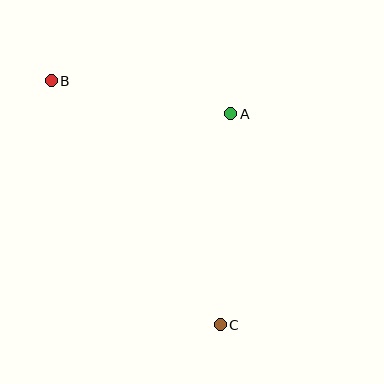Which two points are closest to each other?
Points A and B are closest to each other.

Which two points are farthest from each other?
Points B and C are farthest from each other.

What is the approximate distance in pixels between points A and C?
The distance between A and C is approximately 211 pixels.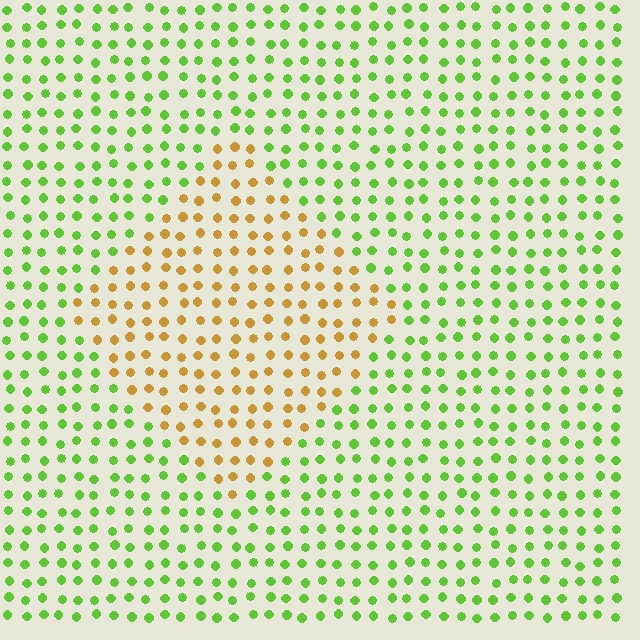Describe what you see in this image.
The image is filled with small lime elements in a uniform arrangement. A diamond-shaped region is visible where the elements are tinted to a slightly different hue, forming a subtle color boundary.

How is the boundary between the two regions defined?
The boundary is defined purely by a slight shift in hue (about 64 degrees). Spacing, size, and orientation are identical on both sides.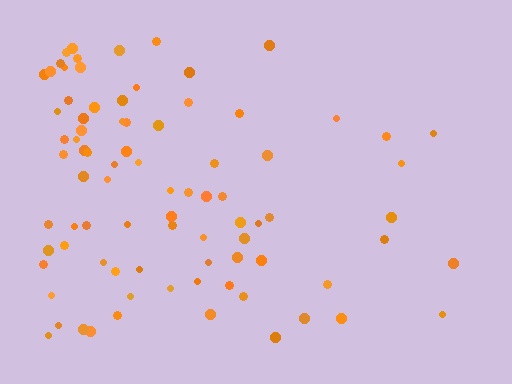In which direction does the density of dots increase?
From right to left, with the left side densest.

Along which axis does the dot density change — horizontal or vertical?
Horizontal.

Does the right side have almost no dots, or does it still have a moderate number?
Still a moderate number, just noticeably fewer than the left.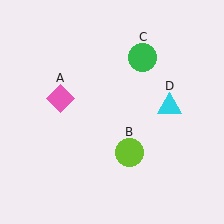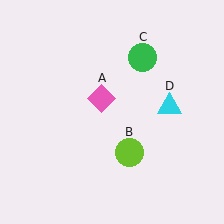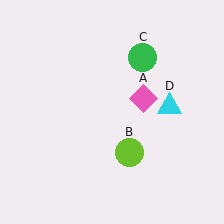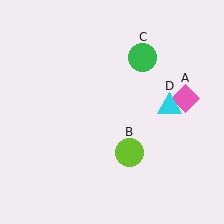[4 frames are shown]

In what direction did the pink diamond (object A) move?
The pink diamond (object A) moved right.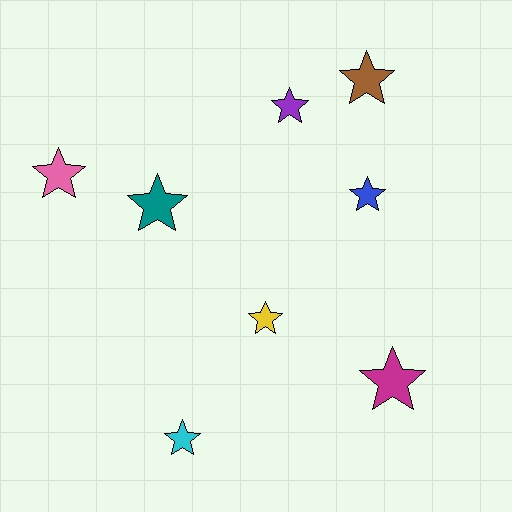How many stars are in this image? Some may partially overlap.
There are 8 stars.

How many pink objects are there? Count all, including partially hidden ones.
There is 1 pink object.